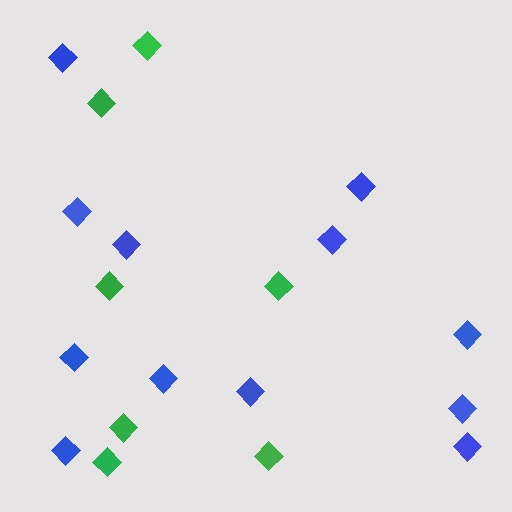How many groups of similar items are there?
There are 2 groups: one group of green diamonds (7) and one group of blue diamonds (12).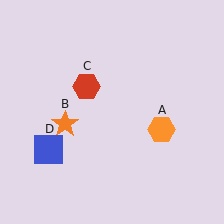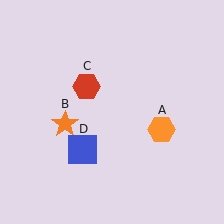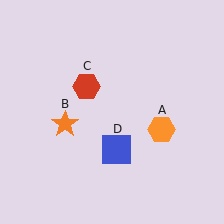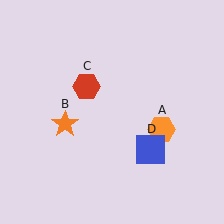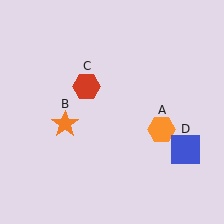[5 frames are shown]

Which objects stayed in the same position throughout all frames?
Orange hexagon (object A) and orange star (object B) and red hexagon (object C) remained stationary.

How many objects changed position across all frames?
1 object changed position: blue square (object D).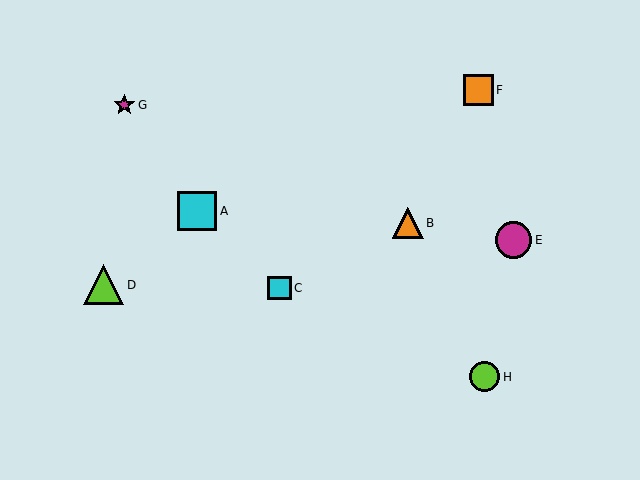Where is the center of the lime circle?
The center of the lime circle is at (484, 377).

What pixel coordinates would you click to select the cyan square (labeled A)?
Click at (197, 211) to select the cyan square A.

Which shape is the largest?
The lime triangle (labeled D) is the largest.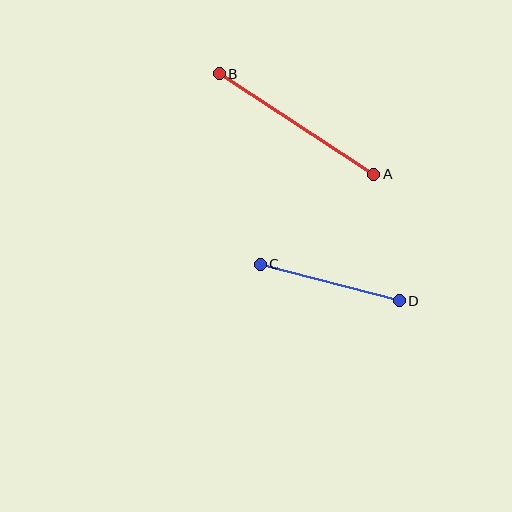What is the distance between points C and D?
The distance is approximately 144 pixels.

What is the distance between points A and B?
The distance is approximately 184 pixels.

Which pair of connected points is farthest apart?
Points A and B are farthest apart.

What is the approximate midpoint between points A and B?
The midpoint is at approximately (297, 124) pixels.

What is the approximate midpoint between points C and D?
The midpoint is at approximately (330, 282) pixels.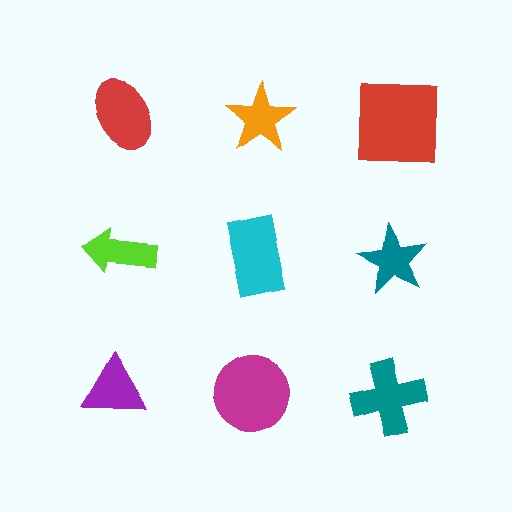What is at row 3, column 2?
A magenta circle.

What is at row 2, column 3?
A teal star.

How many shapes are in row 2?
3 shapes.